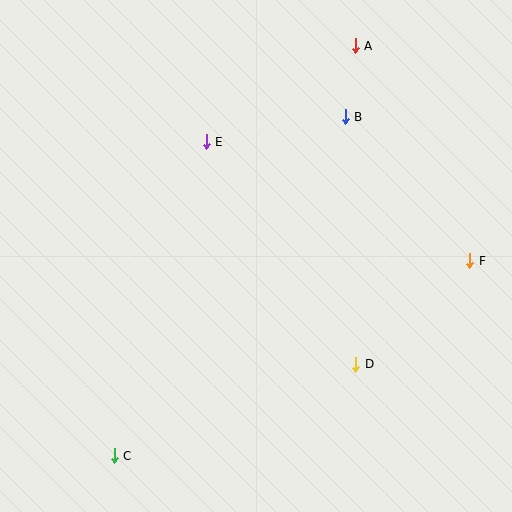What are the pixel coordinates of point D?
Point D is at (356, 364).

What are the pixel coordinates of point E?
Point E is at (206, 142).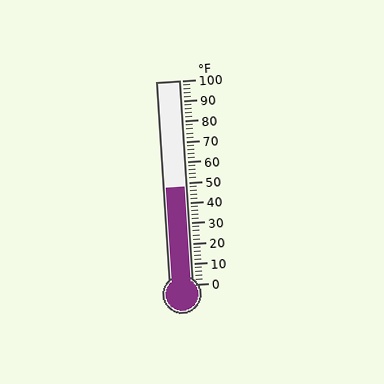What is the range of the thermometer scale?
The thermometer scale ranges from 0°F to 100°F.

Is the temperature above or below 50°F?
The temperature is below 50°F.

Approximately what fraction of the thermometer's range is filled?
The thermometer is filled to approximately 50% of its range.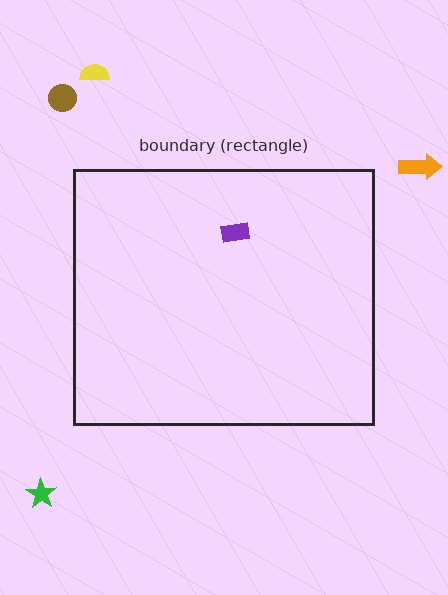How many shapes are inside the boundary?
1 inside, 4 outside.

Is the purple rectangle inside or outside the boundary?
Inside.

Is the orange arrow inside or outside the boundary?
Outside.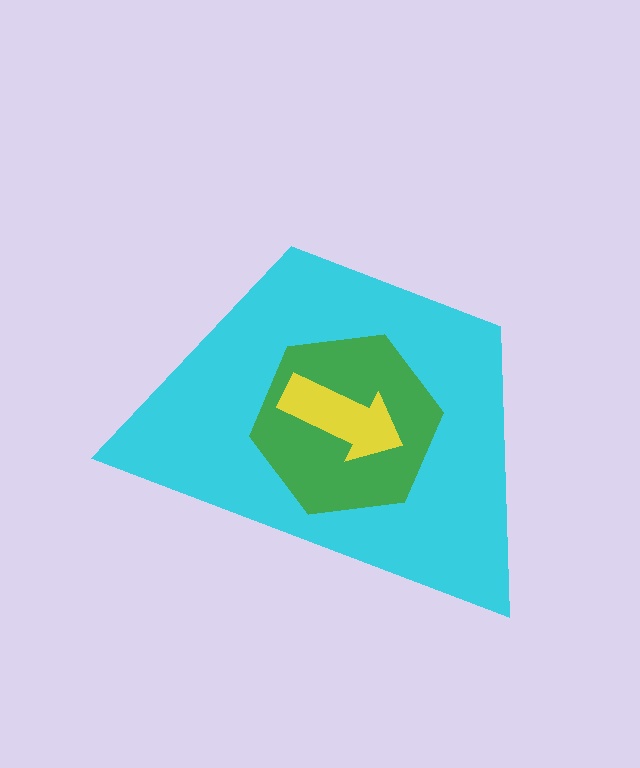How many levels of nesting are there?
3.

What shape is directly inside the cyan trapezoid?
The green hexagon.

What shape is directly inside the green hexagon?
The yellow arrow.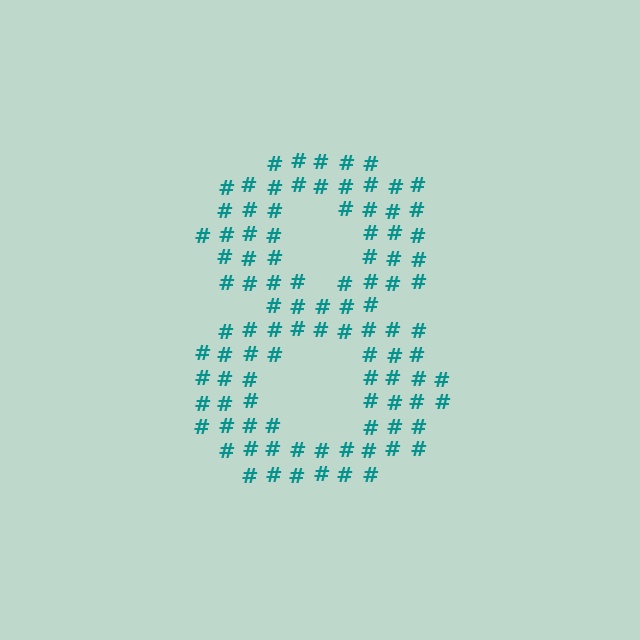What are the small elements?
The small elements are hash symbols.